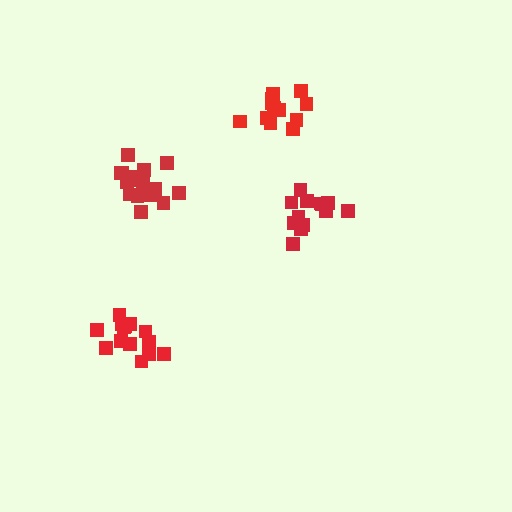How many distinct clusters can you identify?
There are 4 distinct clusters.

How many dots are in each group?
Group 1: 12 dots, Group 2: 14 dots, Group 3: 13 dots, Group 4: 16 dots (55 total).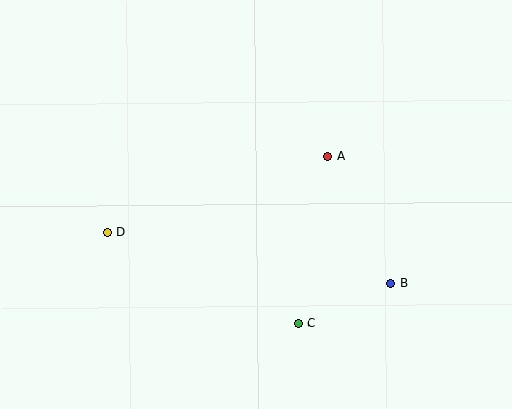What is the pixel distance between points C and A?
The distance between C and A is 170 pixels.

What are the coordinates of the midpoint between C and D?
The midpoint between C and D is at (203, 278).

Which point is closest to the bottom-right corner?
Point B is closest to the bottom-right corner.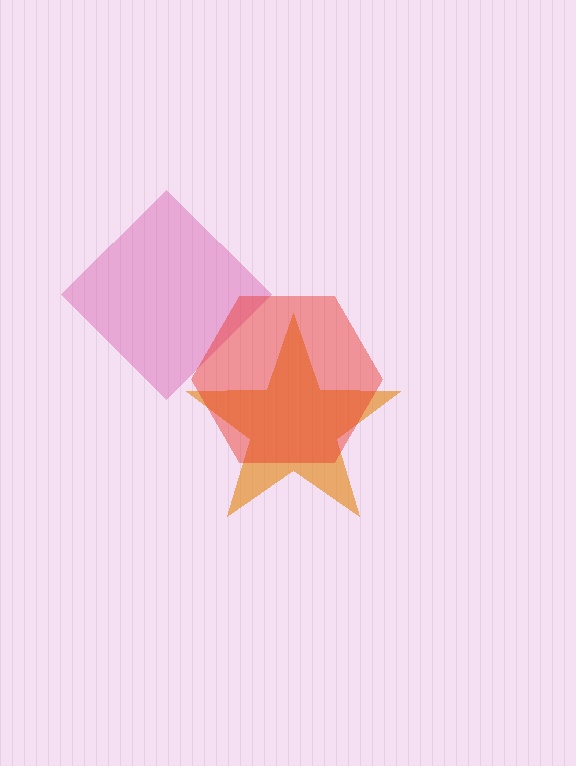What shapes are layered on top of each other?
The layered shapes are: a pink diamond, an orange star, a red hexagon.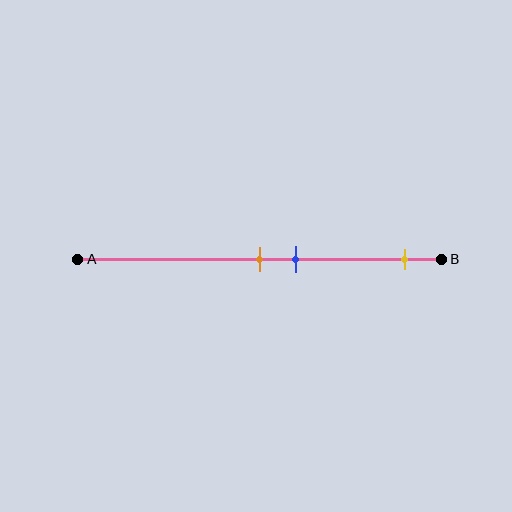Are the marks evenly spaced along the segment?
No, the marks are not evenly spaced.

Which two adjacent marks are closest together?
The orange and blue marks are the closest adjacent pair.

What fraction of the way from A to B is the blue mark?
The blue mark is approximately 60% (0.6) of the way from A to B.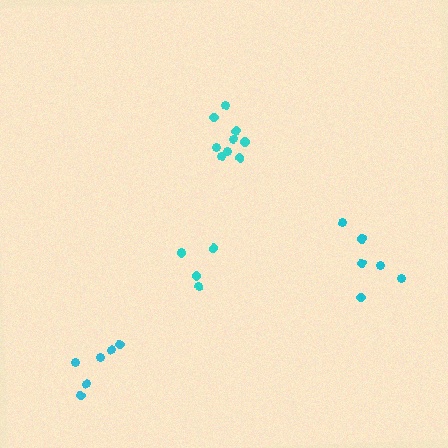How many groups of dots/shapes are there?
There are 4 groups.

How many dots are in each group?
Group 1: 9 dots, Group 2: 5 dots, Group 3: 6 dots, Group 4: 6 dots (26 total).